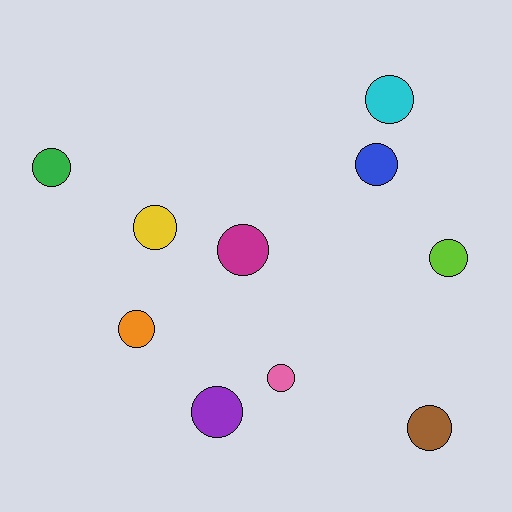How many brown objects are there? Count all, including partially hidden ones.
There is 1 brown object.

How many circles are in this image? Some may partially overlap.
There are 10 circles.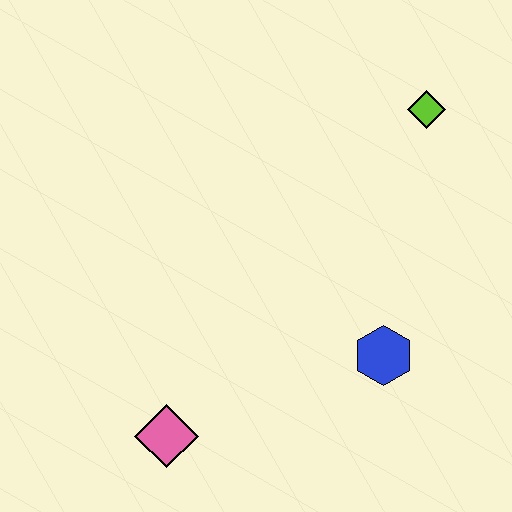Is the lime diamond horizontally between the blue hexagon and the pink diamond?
No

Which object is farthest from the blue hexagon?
The lime diamond is farthest from the blue hexagon.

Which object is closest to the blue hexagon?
The pink diamond is closest to the blue hexagon.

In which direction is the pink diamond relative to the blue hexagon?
The pink diamond is to the left of the blue hexagon.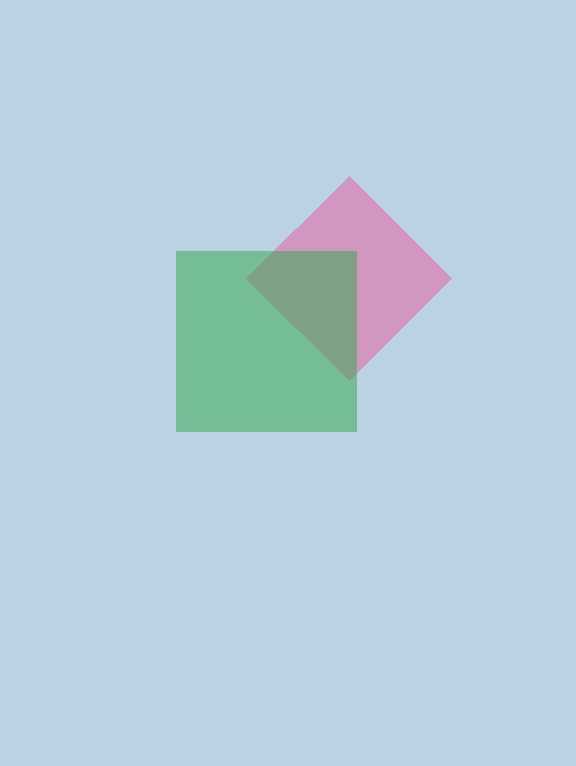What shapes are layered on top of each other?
The layered shapes are: a pink diamond, a green square.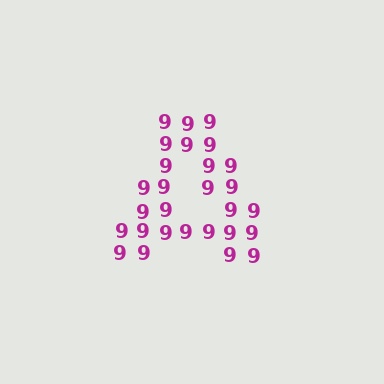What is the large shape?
The large shape is the letter A.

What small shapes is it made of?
It is made of small digit 9's.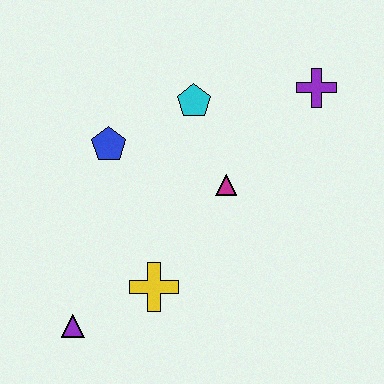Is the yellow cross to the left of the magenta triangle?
Yes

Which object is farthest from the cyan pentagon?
The purple triangle is farthest from the cyan pentagon.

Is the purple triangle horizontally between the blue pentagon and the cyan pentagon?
No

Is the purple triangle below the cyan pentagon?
Yes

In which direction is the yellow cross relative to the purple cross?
The yellow cross is below the purple cross.